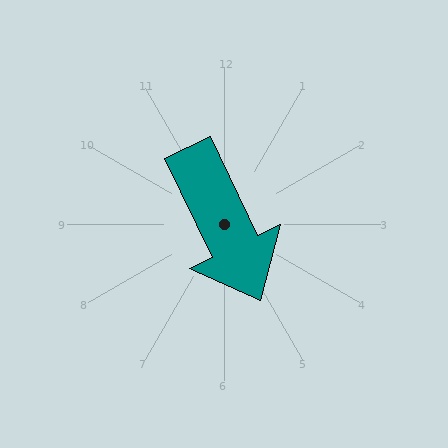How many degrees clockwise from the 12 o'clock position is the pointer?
Approximately 154 degrees.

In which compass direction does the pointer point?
Southeast.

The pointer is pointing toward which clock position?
Roughly 5 o'clock.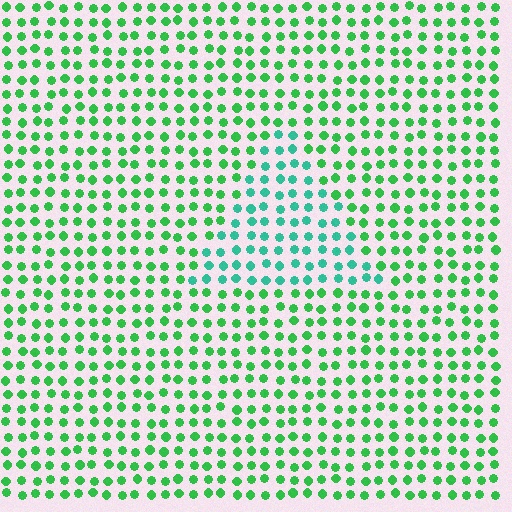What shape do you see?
I see a triangle.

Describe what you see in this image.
The image is filled with small green elements in a uniform arrangement. A triangle-shaped region is visible where the elements are tinted to a slightly different hue, forming a subtle color boundary.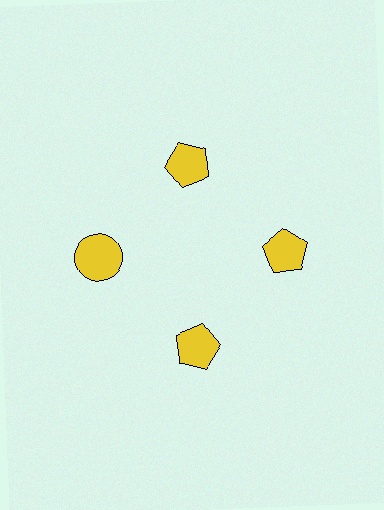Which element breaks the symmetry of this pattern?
The yellow circle at roughly the 9 o'clock position breaks the symmetry. All other shapes are yellow pentagons.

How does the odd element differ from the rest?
It has a different shape: circle instead of pentagon.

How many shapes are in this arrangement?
There are 4 shapes arranged in a ring pattern.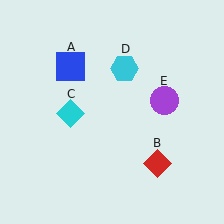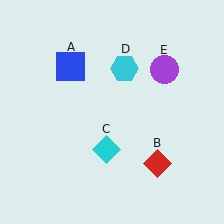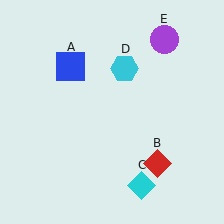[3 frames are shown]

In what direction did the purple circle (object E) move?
The purple circle (object E) moved up.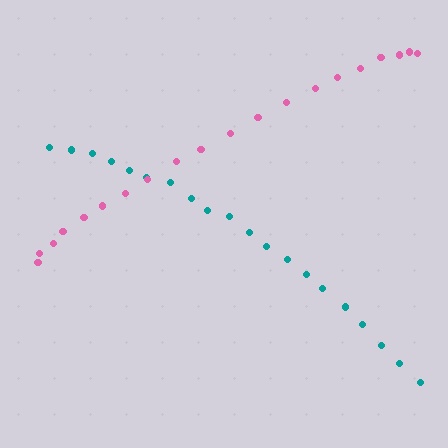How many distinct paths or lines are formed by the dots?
There are 2 distinct paths.